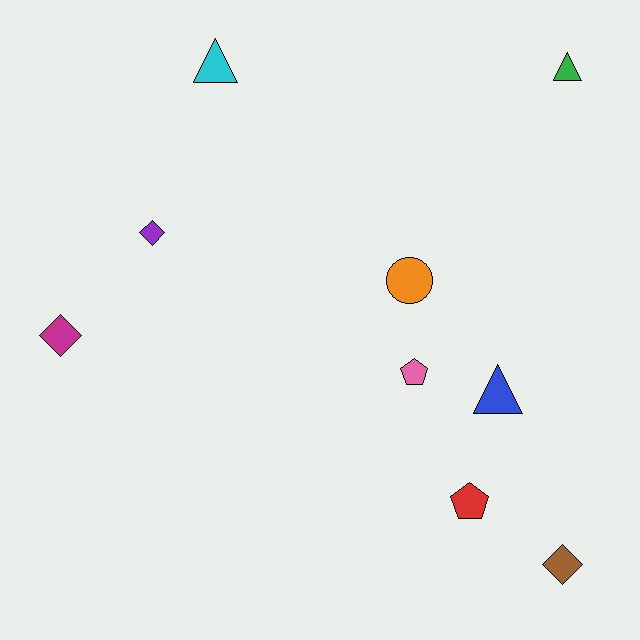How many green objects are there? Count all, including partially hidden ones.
There is 1 green object.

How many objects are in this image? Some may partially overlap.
There are 9 objects.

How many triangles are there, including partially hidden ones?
There are 3 triangles.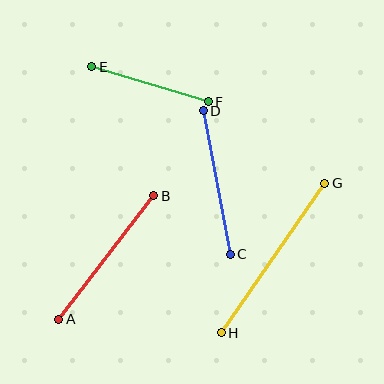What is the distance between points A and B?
The distance is approximately 156 pixels.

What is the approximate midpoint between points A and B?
The midpoint is at approximately (106, 257) pixels.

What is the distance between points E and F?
The distance is approximately 122 pixels.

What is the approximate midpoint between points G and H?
The midpoint is at approximately (273, 258) pixels.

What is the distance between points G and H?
The distance is approximately 182 pixels.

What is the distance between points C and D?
The distance is approximately 146 pixels.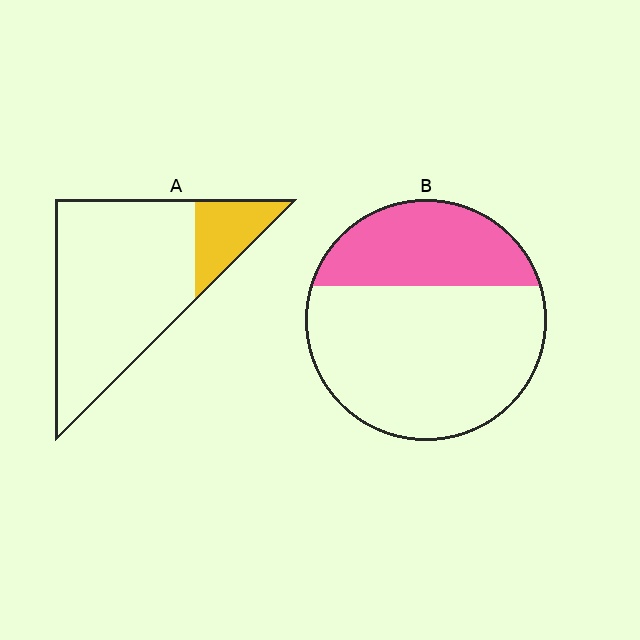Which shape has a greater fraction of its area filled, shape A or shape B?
Shape B.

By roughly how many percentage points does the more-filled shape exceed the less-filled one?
By roughly 15 percentage points (B over A).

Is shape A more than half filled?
No.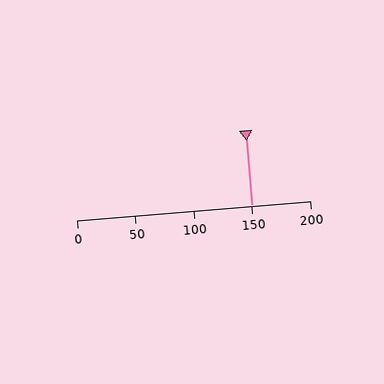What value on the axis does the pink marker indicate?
The marker indicates approximately 150.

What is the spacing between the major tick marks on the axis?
The major ticks are spaced 50 apart.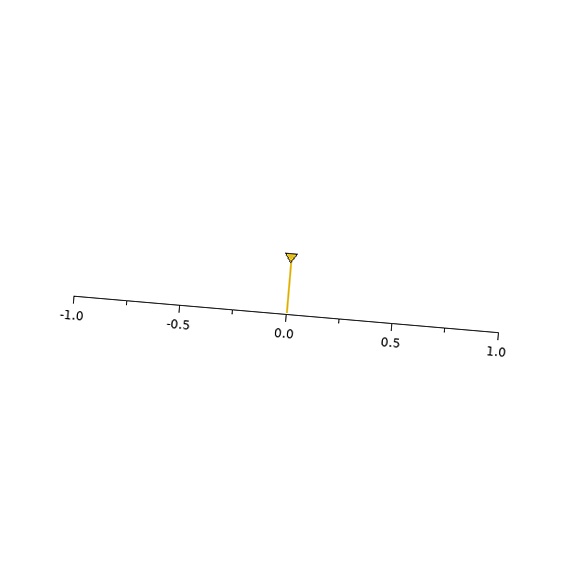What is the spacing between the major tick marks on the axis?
The major ticks are spaced 0.5 apart.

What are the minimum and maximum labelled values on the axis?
The axis runs from -1.0 to 1.0.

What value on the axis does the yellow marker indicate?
The marker indicates approximately 0.